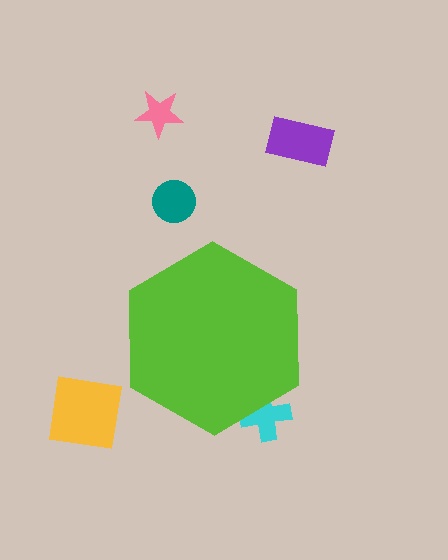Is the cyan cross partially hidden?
Yes, the cyan cross is partially hidden behind the lime hexagon.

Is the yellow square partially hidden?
No, the yellow square is fully visible.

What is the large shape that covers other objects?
A lime hexagon.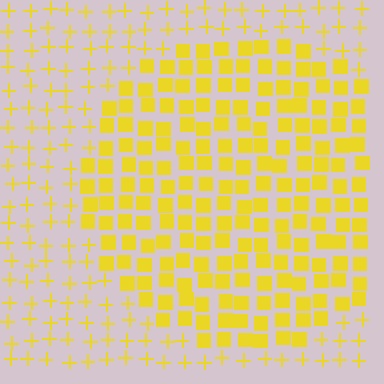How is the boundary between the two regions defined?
The boundary is defined by a change in element shape: squares inside vs. plus signs outside. All elements share the same color and spacing.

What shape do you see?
I see a circle.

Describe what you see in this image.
The image is filled with small yellow elements arranged in a uniform grid. A circle-shaped region contains squares, while the surrounding area contains plus signs. The boundary is defined purely by the change in element shape.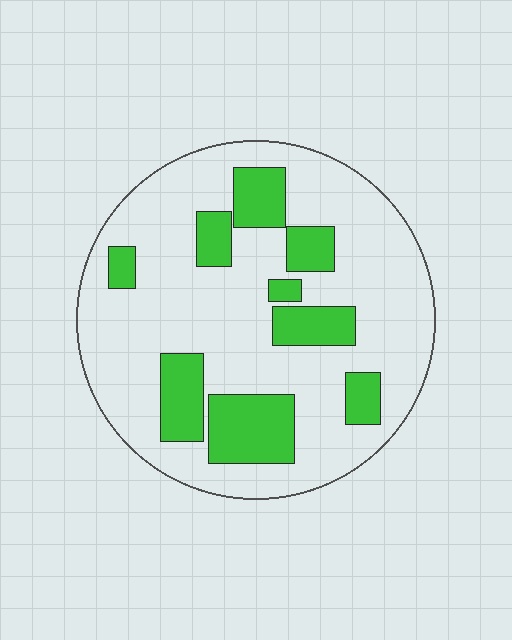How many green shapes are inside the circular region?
9.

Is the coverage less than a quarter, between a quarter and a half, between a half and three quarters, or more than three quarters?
Less than a quarter.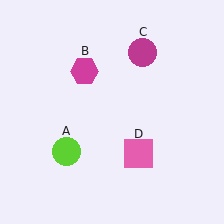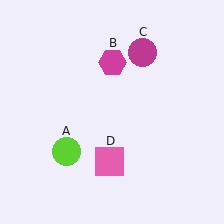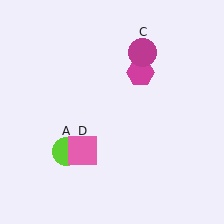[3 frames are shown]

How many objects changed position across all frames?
2 objects changed position: magenta hexagon (object B), pink square (object D).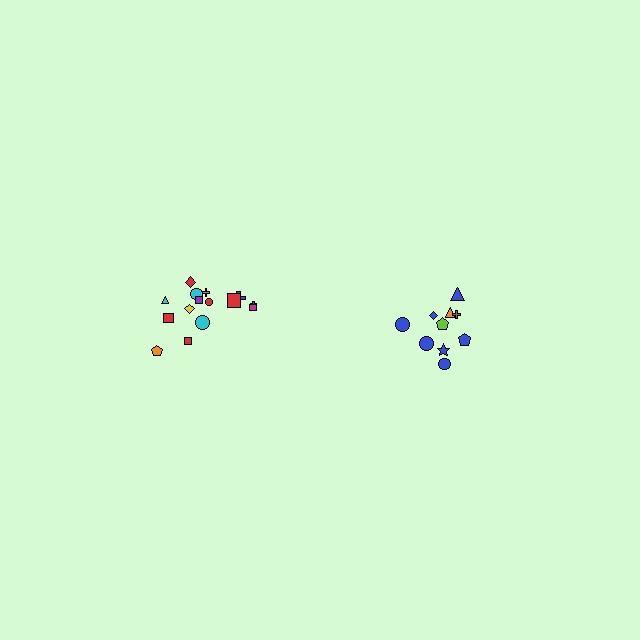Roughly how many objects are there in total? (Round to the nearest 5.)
Roughly 25 objects in total.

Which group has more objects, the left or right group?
The left group.